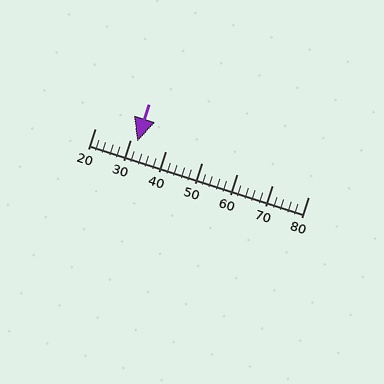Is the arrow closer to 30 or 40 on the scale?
The arrow is closer to 30.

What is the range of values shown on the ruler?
The ruler shows values from 20 to 80.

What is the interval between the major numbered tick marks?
The major tick marks are spaced 10 units apart.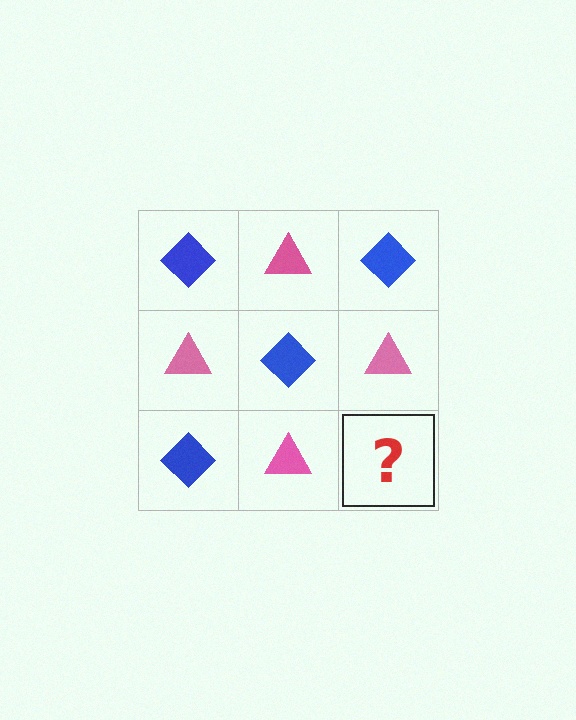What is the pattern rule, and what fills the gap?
The rule is that it alternates blue diamond and pink triangle in a checkerboard pattern. The gap should be filled with a blue diamond.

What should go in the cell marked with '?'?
The missing cell should contain a blue diamond.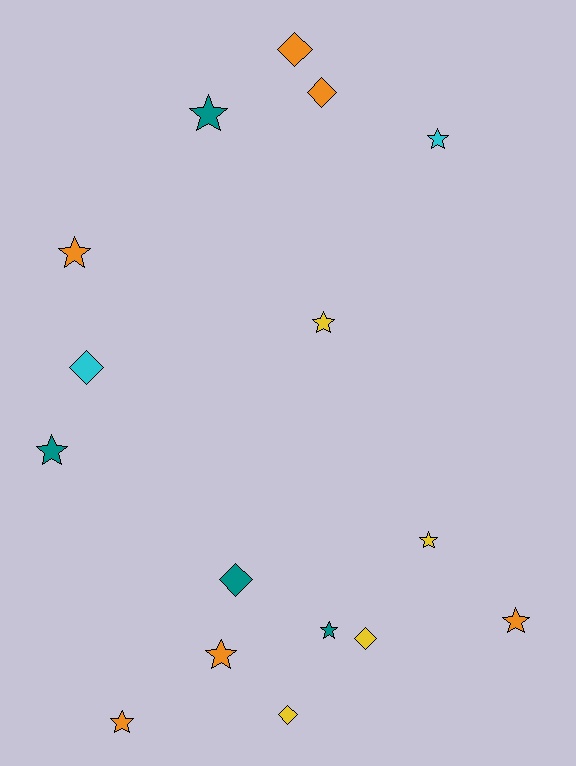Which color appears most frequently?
Orange, with 6 objects.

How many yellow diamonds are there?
There are 2 yellow diamonds.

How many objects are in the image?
There are 16 objects.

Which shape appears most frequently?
Star, with 10 objects.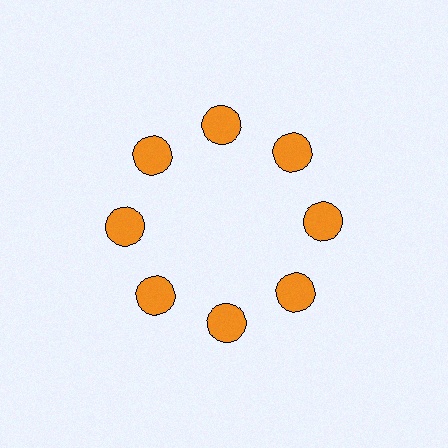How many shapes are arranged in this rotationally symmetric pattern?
There are 8 shapes, arranged in 8 groups of 1.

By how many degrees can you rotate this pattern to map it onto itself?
The pattern maps onto itself every 45 degrees of rotation.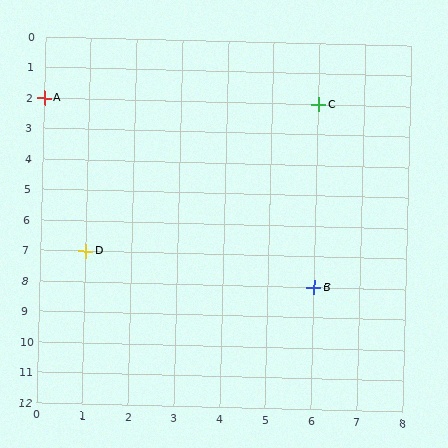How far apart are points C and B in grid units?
Points C and B are 6 rows apart.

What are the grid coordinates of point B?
Point B is at grid coordinates (6, 8).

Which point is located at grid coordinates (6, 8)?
Point B is at (6, 8).